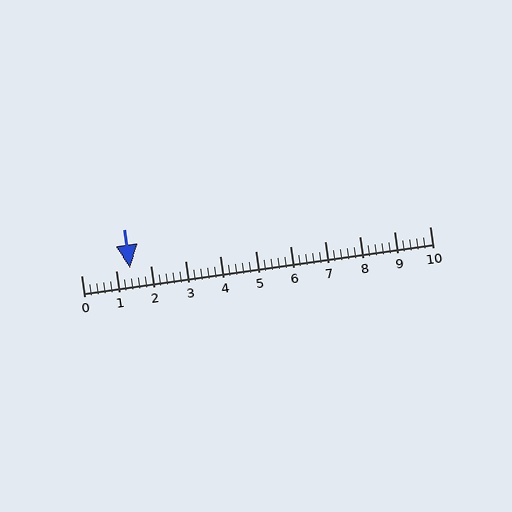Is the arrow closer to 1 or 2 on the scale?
The arrow is closer to 1.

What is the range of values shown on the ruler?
The ruler shows values from 0 to 10.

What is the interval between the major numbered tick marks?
The major tick marks are spaced 1 units apart.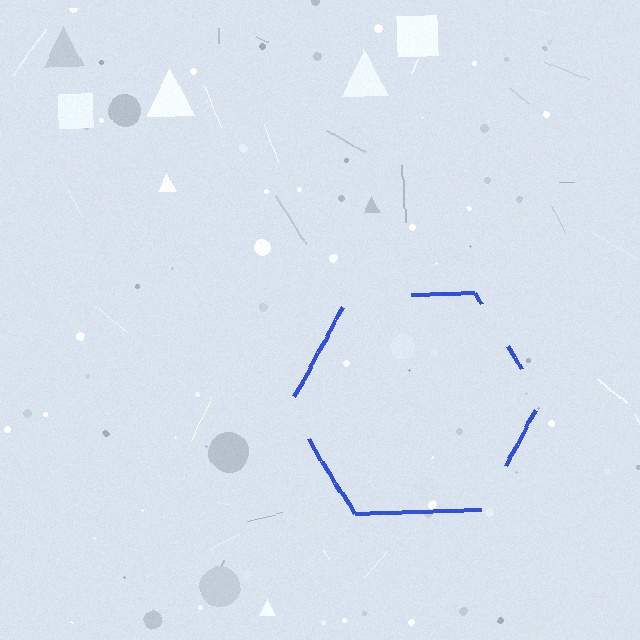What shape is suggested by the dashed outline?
The dashed outline suggests a hexagon.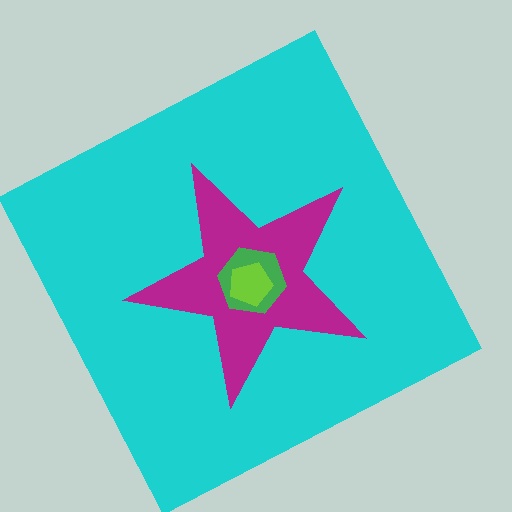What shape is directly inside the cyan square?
The magenta star.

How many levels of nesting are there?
4.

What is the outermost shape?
The cyan square.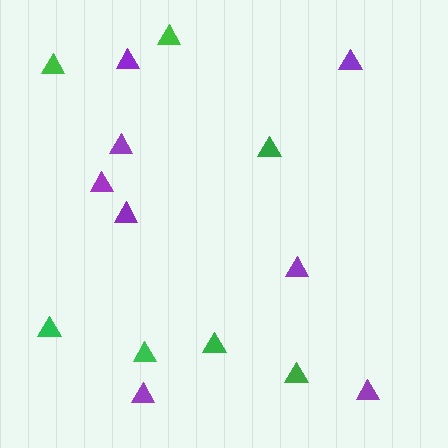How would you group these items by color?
There are 2 groups: one group of purple triangles (8) and one group of green triangles (7).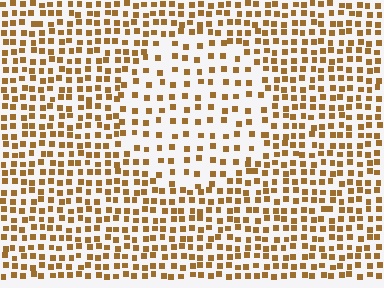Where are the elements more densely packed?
The elements are more densely packed outside the circle boundary.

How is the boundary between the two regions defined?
The boundary is defined by a change in element density (approximately 1.9x ratio). All elements are the same color, size, and shape.